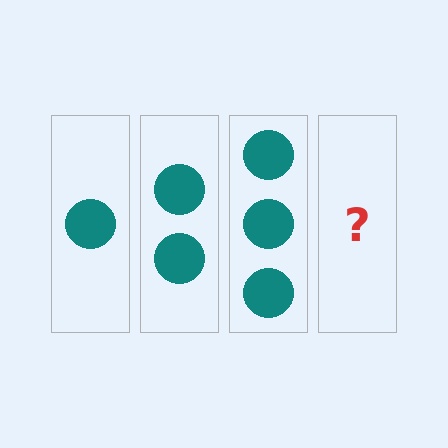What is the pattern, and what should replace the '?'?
The pattern is that each step adds one more circle. The '?' should be 4 circles.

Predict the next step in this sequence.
The next step is 4 circles.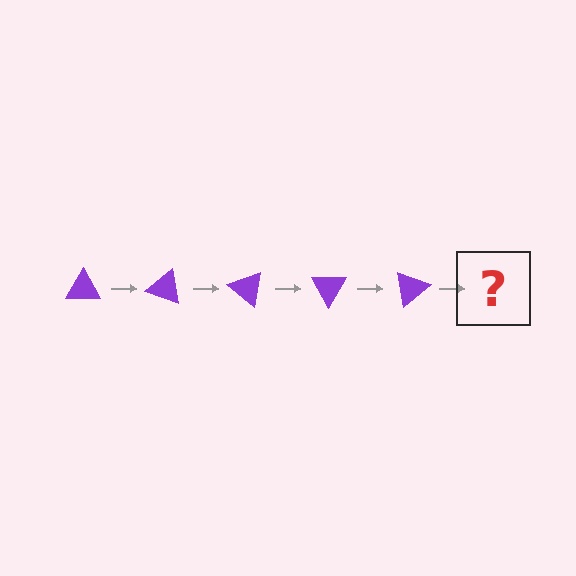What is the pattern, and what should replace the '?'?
The pattern is that the triangle rotates 20 degrees each step. The '?' should be a purple triangle rotated 100 degrees.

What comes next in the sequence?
The next element should be a purple triangle rotated 100 degrees.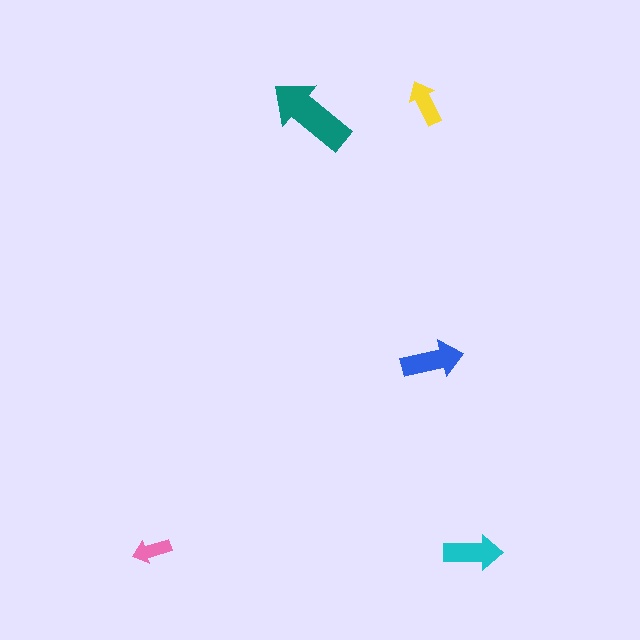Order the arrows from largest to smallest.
the teal one, the blue one, the cyan one, the yellow one, the pink one.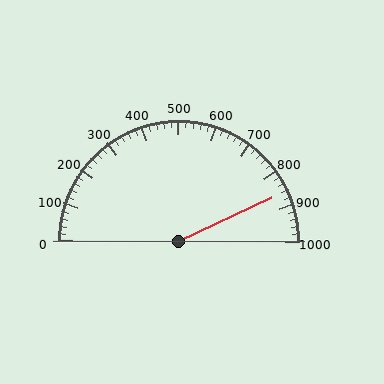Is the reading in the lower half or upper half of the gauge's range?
The reading is in the upper half of the range (0 to 1000).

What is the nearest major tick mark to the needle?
The nearest major tick mark is 900.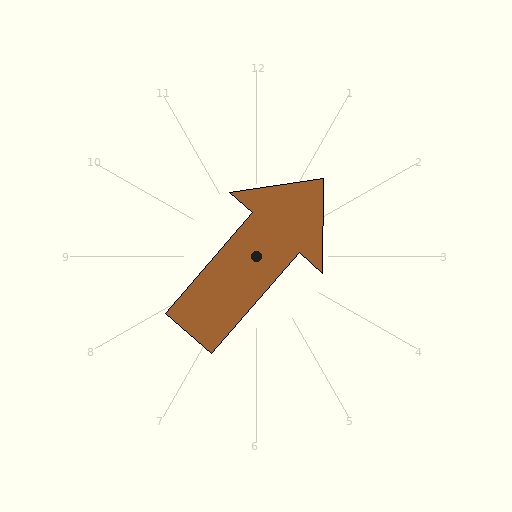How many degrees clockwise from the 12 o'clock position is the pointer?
Approximately 41 degrees.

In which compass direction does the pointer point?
Northeast.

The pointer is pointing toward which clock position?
Roughly 1 o'clock.